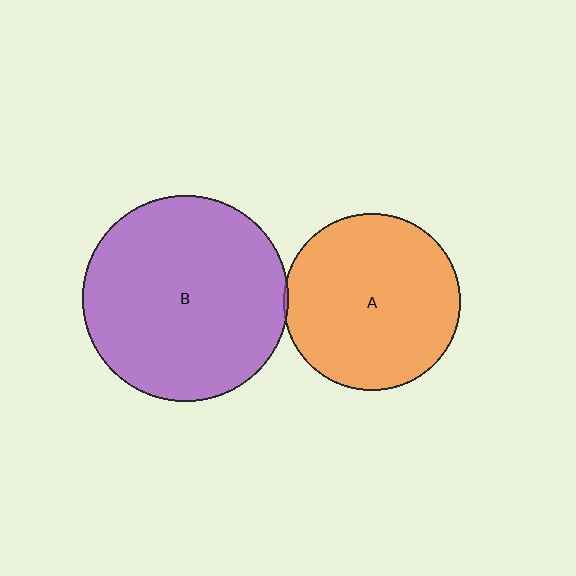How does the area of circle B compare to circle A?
Approximately 1.3 times.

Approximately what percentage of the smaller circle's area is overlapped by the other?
Approximately 5%.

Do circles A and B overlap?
Yes.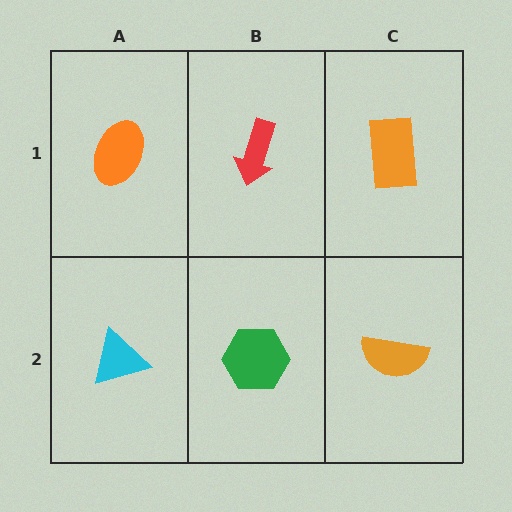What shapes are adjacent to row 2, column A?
An orange ellipse (row 1, column A), a green hexagon (row 2, column B).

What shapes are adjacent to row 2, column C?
An orange rectangle (row 1, column C), a green hexagon (row 2, column B).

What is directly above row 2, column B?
A red arrow.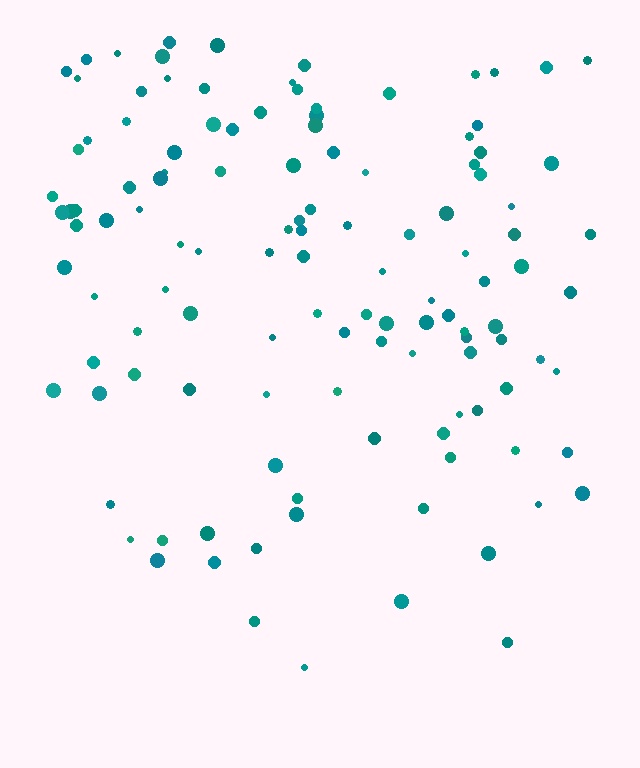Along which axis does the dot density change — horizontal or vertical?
Vertical.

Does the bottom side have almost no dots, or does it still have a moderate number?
Still a moderate number, just noticeably fewer than the top.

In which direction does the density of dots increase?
From bottom to top, with the top side densest.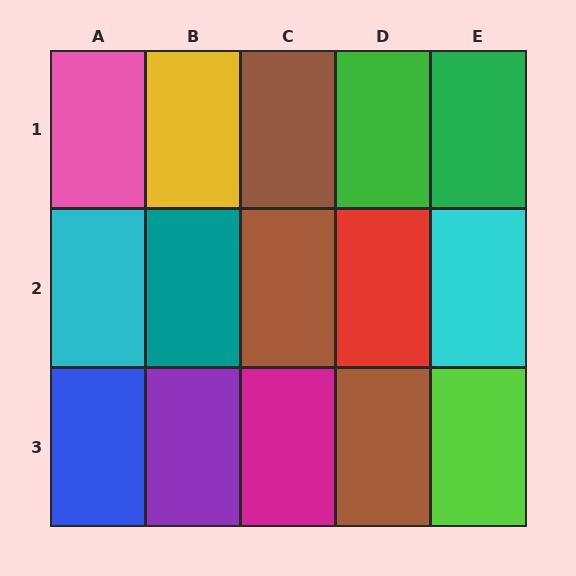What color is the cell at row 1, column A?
Pink.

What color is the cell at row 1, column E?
Green.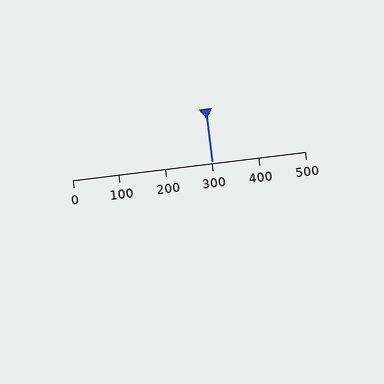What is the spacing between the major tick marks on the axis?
The major ticks are spaced 100 apart.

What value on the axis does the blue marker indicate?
The marker indicates approximately 300.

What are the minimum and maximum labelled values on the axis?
The axis runs from 0 to 500.